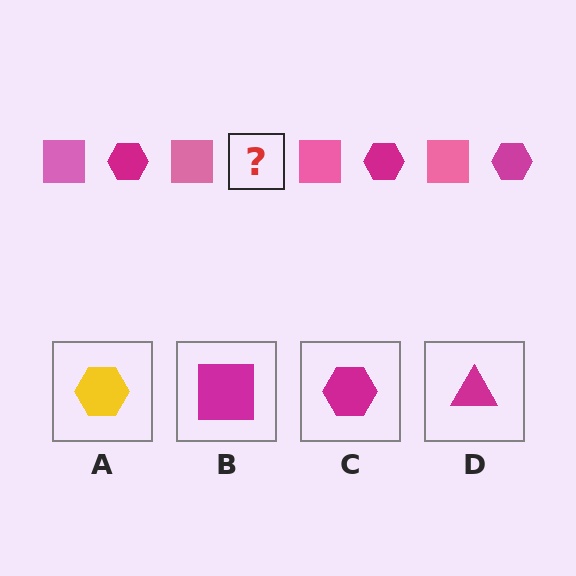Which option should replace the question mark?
Option C.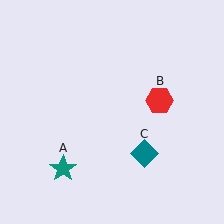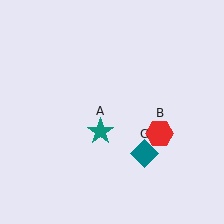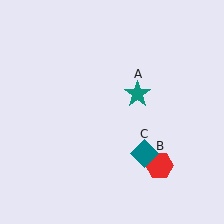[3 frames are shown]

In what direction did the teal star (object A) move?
The teal star (object A) moved up and to the right.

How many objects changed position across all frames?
2 objects changed position: teal star (object A), red hexagon (object B).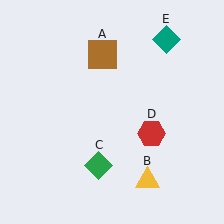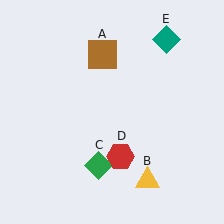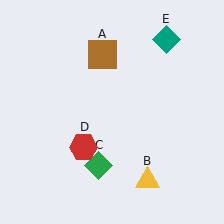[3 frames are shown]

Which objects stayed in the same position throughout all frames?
Brown square (object A) and yellow triangle (object B) and green diamond (object C) and teal diamond (object E) remained stationary.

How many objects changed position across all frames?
1 object changed position: red hexagon (object D).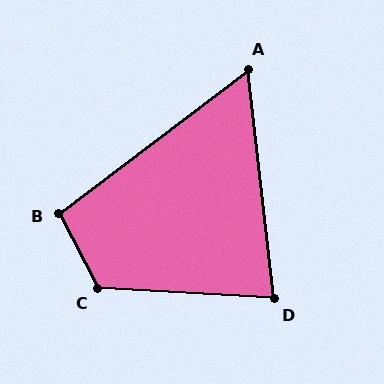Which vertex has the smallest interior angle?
A, at approximately 59 degrees.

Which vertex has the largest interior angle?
C, at approximately 121 degrees.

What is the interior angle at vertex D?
Approximately 80 degrees (acute).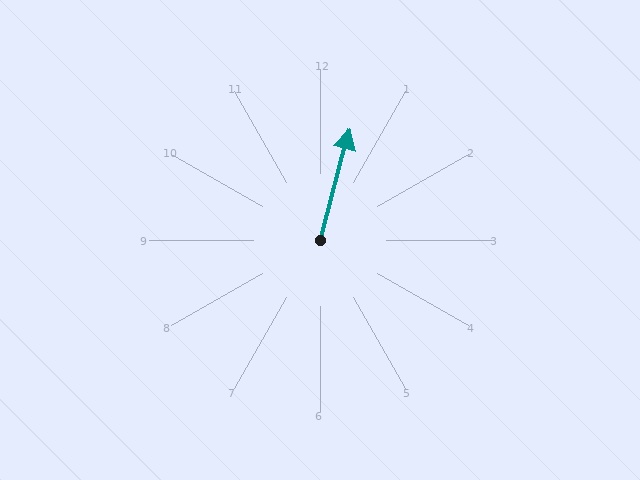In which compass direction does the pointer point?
North.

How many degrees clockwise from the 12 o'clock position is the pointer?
Approximately 15 degrees.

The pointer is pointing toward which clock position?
Roughly 1 o'clock.